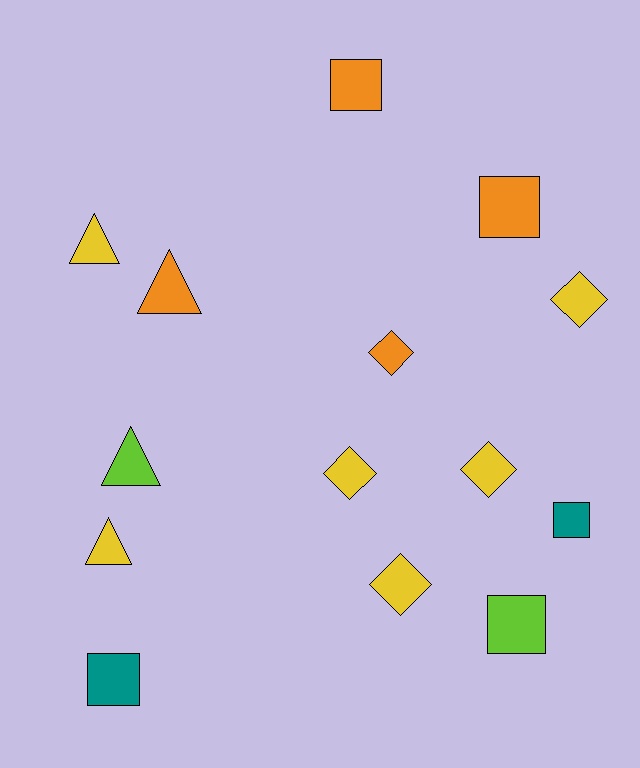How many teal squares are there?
There are 2 teal squares.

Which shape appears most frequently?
Diamond, with 5 objects.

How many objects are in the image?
There are 14 objects.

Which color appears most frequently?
Yellow, with 6 objects.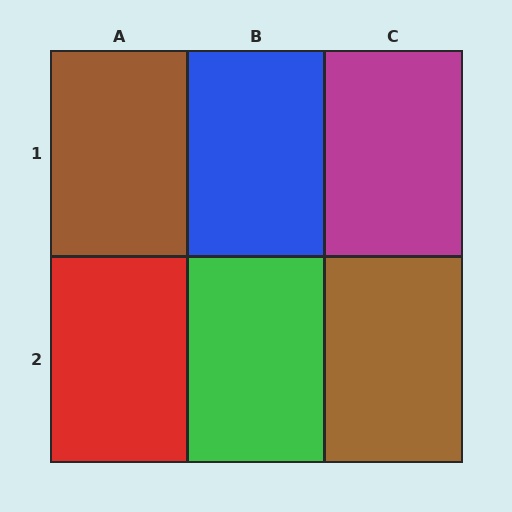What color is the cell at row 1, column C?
Magenta.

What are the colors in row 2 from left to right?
Red, green, brown.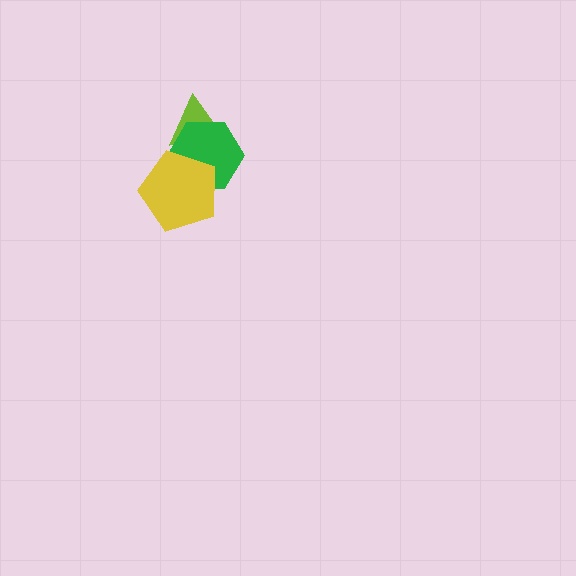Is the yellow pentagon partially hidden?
No, no other shape covers it.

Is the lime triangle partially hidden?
Yes, it is partially covered by another shape.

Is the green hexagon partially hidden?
Yes, it is partially covered by another shape.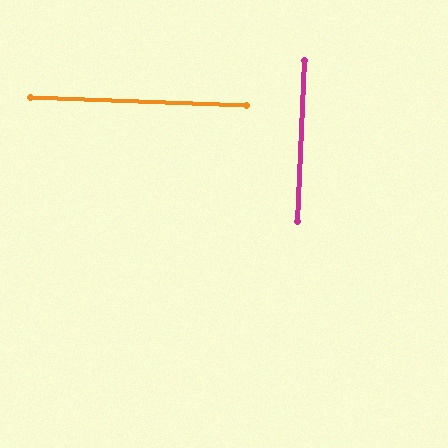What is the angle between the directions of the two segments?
Approximately 90 degrees.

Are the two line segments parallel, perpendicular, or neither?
Perpendicular — they meet at approximately 90°.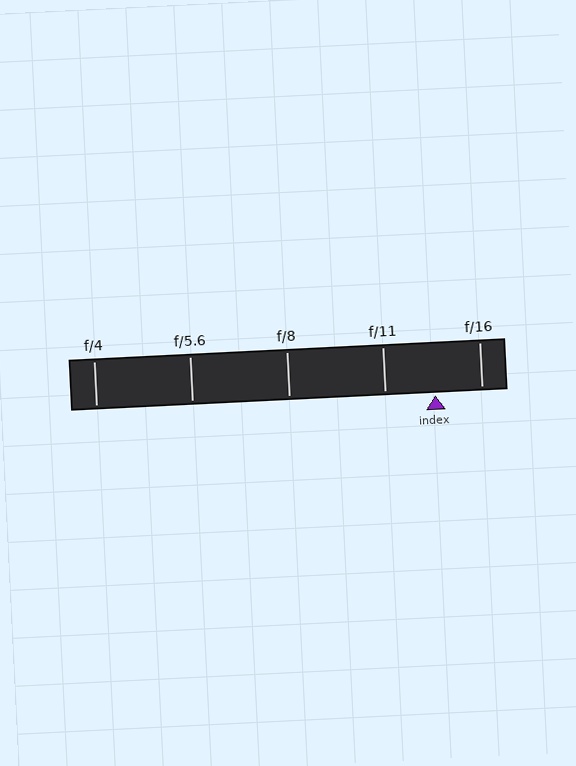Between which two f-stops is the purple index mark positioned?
The index mark is between f/11 and f/16.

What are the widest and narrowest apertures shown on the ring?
The widest aperture shown is f/4 and the narrowest is f/16.